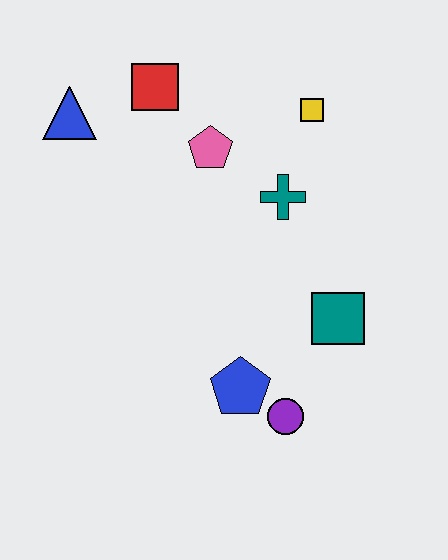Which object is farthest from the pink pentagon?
The purple circle is farthest from the pink pentagon.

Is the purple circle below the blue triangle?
Yes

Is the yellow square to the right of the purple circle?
Yes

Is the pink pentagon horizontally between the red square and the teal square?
Yes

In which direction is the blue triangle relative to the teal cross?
The blue triangle is to the left of the teal cross.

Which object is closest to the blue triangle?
The red square is closest to the blue triangle.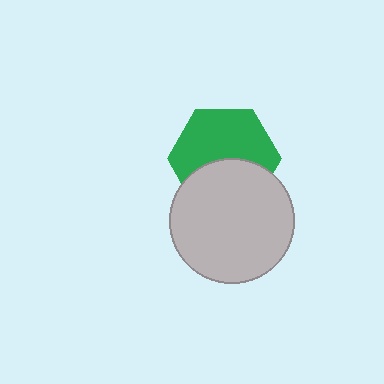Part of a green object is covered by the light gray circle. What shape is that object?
It is a hexagon.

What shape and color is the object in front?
The object in front is a light gray circle.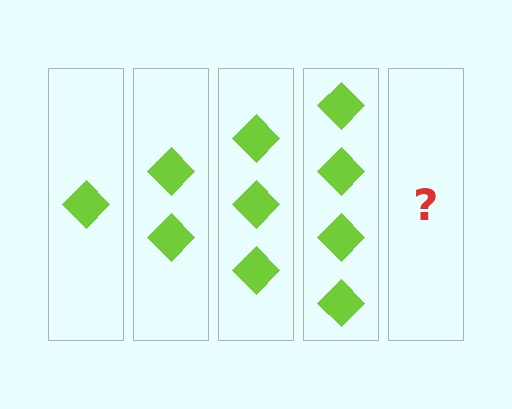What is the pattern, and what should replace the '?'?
The pattern is that each step adds one more diamond. The '?' should be 5 diamonds.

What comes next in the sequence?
The next element should be 5 diamonds.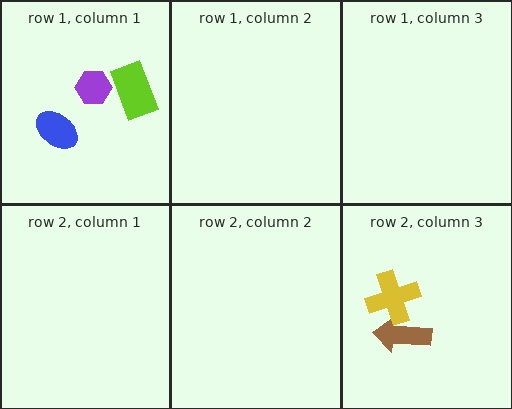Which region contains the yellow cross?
The row 2, column 3 region.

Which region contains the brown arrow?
The row 2, column 3 region.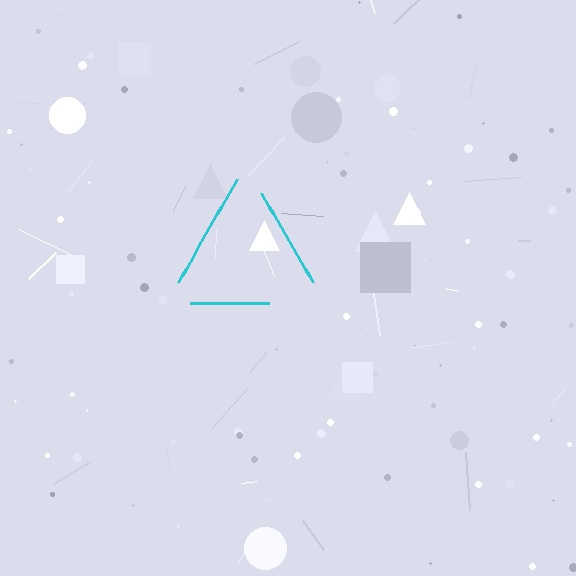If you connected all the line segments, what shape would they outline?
They would outline a triangle.